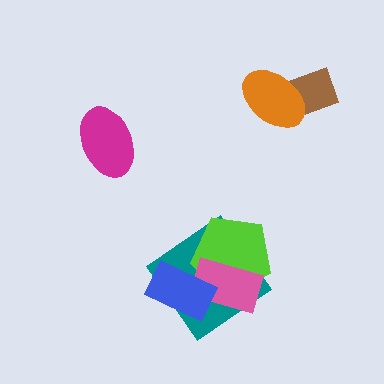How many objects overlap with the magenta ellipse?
0 objects overlap with the magenta ellipse.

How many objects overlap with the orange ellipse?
1 object overlaps with the orange ellipse.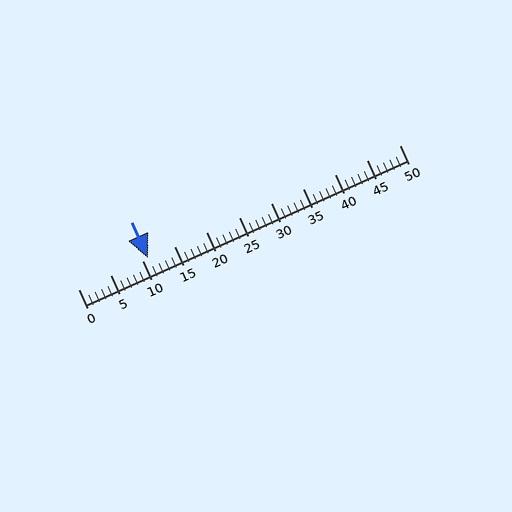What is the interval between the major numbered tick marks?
The major tick marks are spaced 5 units apart.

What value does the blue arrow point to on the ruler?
The blue arrow points to approximately 11.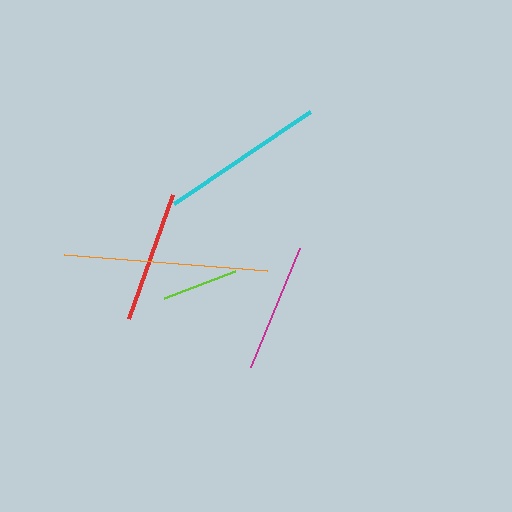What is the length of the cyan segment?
The cyan segment is approximately 164 pixels long.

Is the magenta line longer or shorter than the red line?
The red line is longer than the magenta line.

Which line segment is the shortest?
The lime line is the shortest at approximately 76 pixels.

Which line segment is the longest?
The orange line is the longest at approximately 204 pixels.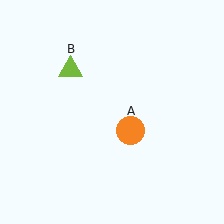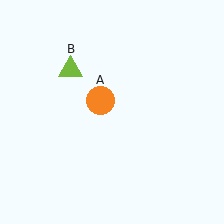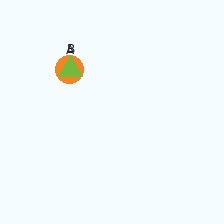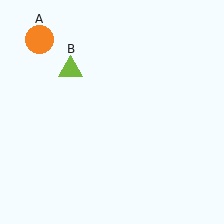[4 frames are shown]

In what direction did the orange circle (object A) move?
The orange circle (object A) moved up and to the left.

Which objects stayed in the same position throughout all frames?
Lime triangle (object B) remained stationary.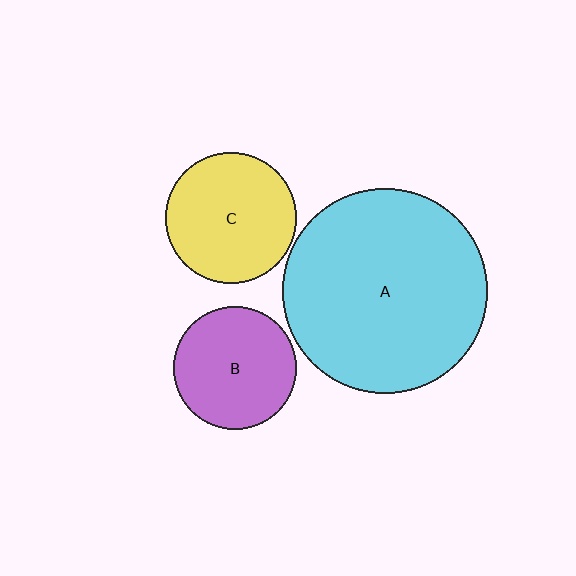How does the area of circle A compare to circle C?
Approximately 2.5 times.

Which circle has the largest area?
Circle A (cyan).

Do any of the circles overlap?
No, none of the circles overlap.